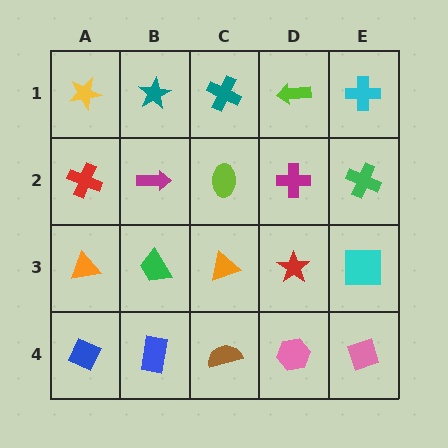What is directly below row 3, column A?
A blue diamond.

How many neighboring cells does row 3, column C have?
4.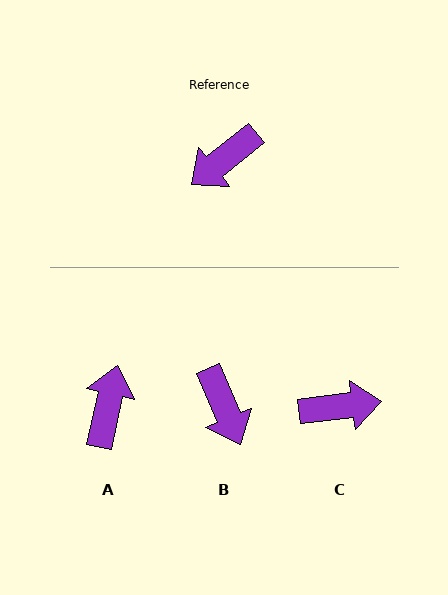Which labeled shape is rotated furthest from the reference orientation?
C, about 148 degrees away.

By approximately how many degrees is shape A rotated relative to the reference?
Approximately 141 degrees clockwise.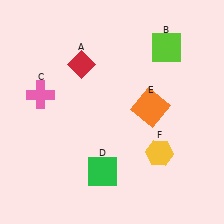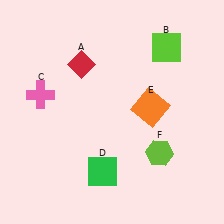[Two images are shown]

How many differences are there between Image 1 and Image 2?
There is 1 difference between the two images.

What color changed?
The hexagon (F) changed from yellow in Image 1 to lime in Image 2.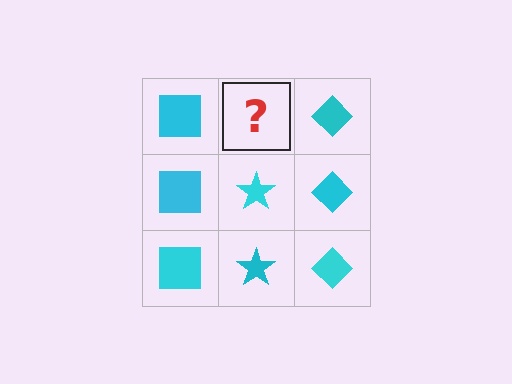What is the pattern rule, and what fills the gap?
The rule is that each column has a consistent shape. The gap should be filled with a cyan star.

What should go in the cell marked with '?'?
The missing cell should contain a cyan star.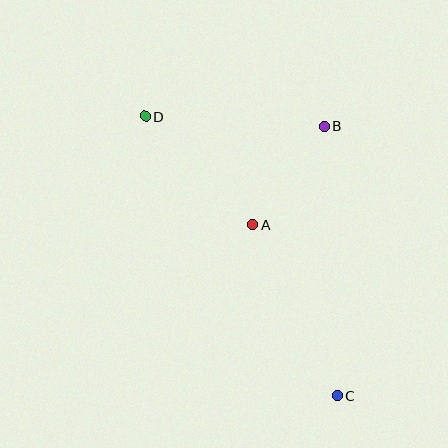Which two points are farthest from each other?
Points C and D are farthest from each other.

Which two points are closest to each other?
Points A and B are closest to each other.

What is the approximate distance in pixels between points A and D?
The distance between A and D is approximately 153 pixels.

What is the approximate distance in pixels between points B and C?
The distance between B and C is approximately 270 pixels.